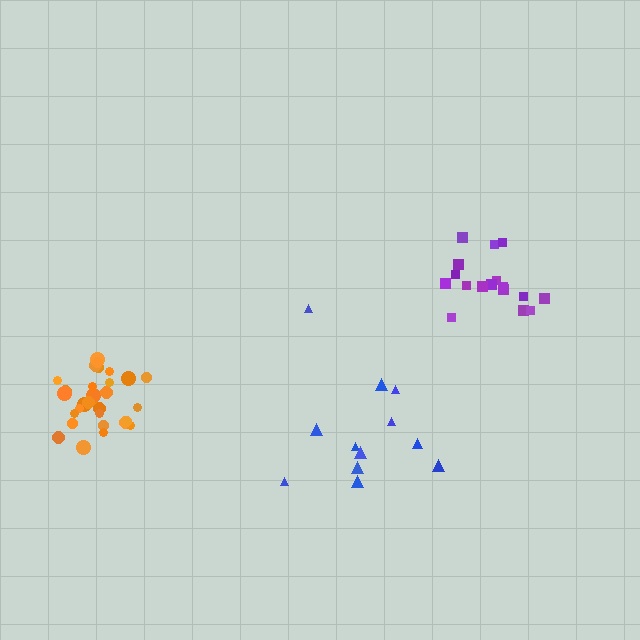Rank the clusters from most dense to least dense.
orange, purple, blue.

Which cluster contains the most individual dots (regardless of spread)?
Orange (30).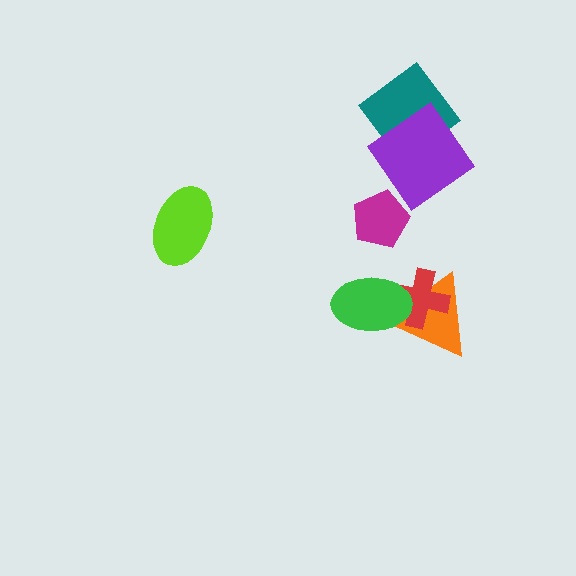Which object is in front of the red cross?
The green ellipse is in front of the red cross.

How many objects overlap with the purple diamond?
1 object overlaps with the purple diamond.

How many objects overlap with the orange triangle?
2 objects overlap with the orange triangle.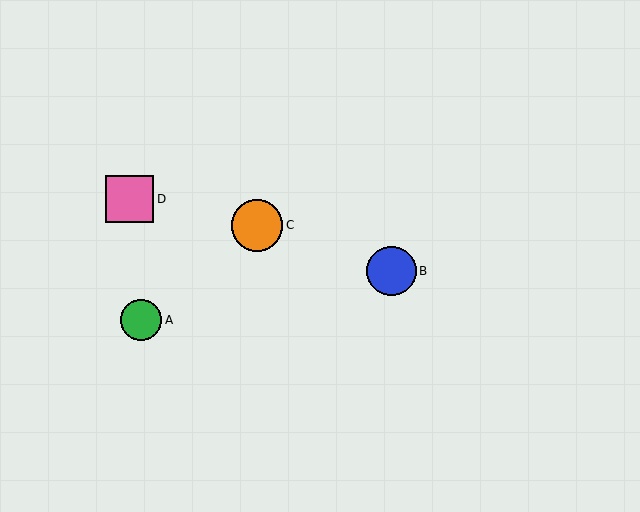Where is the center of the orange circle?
The center of the orange circle is at (257, 225).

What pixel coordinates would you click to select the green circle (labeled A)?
Click at (141, 320) to select the green circle A.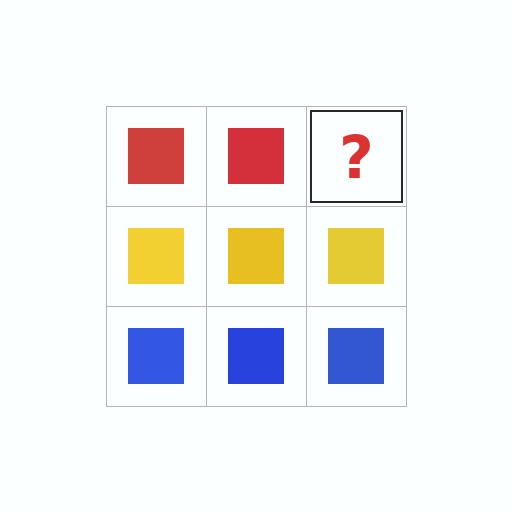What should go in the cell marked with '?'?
The missing cell should contain a red square.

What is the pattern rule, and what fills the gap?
The rule is that each row has a consistent color. The gap should be filled with a red square.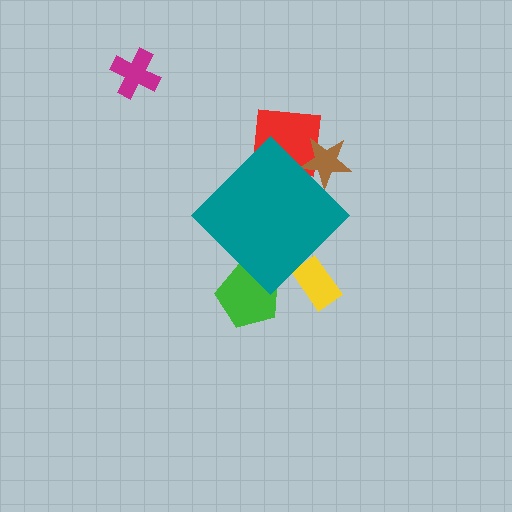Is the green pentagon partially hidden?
Yes, the green pentagon is partially hidden behind the teal diamond.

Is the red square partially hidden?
Yes, the red square is partially hidden behind the teal diamond.